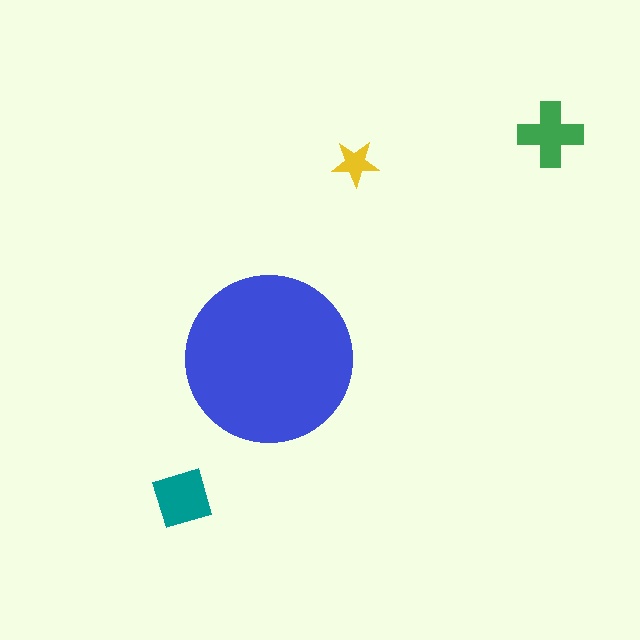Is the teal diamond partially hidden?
No, the teal diamond is fully visible.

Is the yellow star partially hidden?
No, the yellow star is fully visible.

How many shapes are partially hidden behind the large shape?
0 shapes are partially hidden.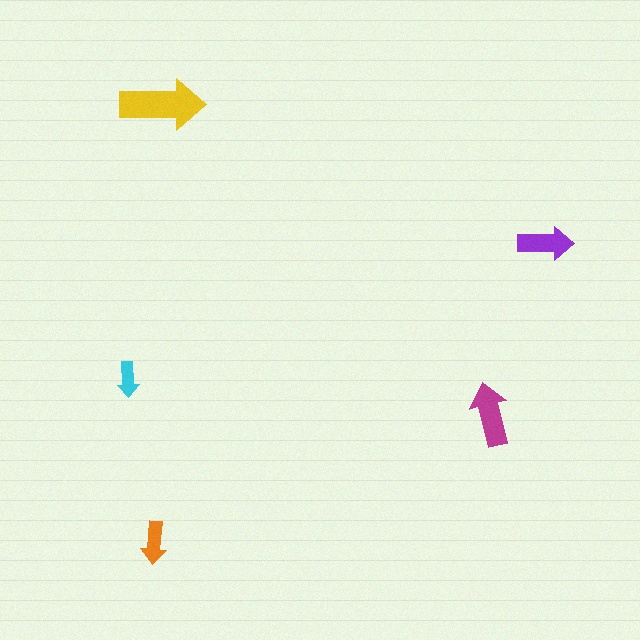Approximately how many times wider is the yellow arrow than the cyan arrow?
About 2.5 times wider.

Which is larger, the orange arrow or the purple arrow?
The purple one.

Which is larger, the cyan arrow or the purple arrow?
The purple one.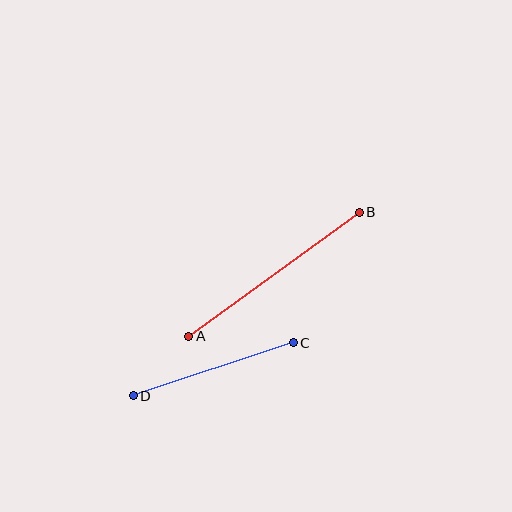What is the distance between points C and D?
The distance is approximately 168 pixels.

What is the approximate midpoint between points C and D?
The midpoint is at approximately (213, 369) pixels.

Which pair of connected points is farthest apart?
Points A and B are farthest apart.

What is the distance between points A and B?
The distance is approximately 211 pixels.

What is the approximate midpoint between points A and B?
The midpoint is at approximately (274, 274) pixels.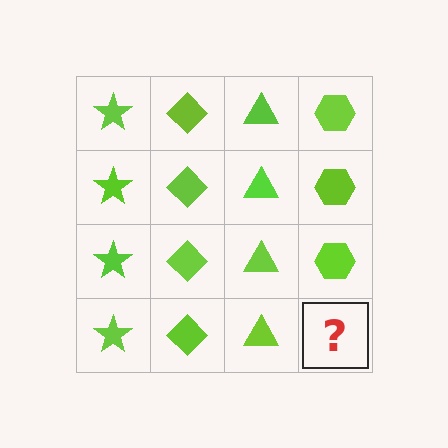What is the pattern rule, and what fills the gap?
The rule is that each column has a consistent shape. The gap should be filled with a lime hexagon.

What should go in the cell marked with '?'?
The missing cell should contain a lime hexagon.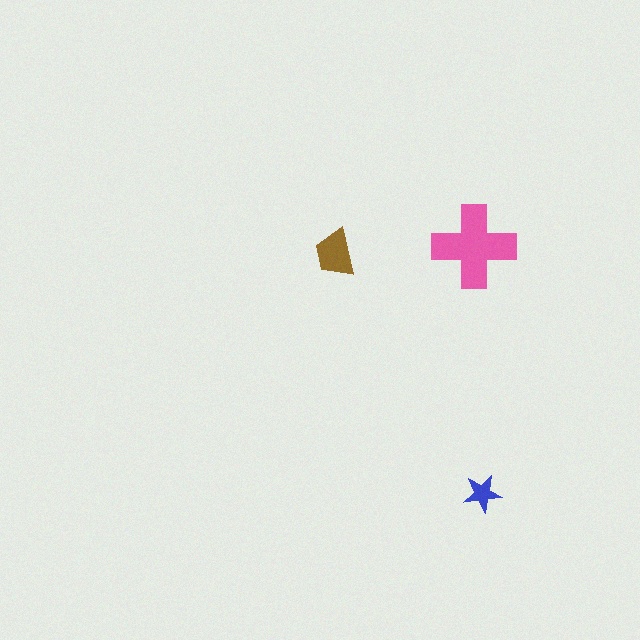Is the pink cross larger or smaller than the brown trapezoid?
Larger.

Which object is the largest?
The pink cross.